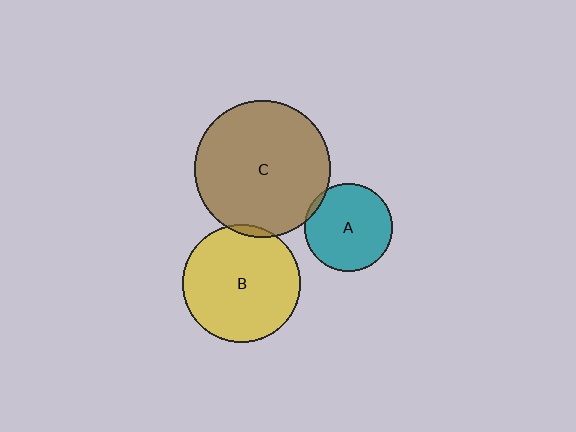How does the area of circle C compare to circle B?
Approximately 1.3 times.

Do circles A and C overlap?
Yes.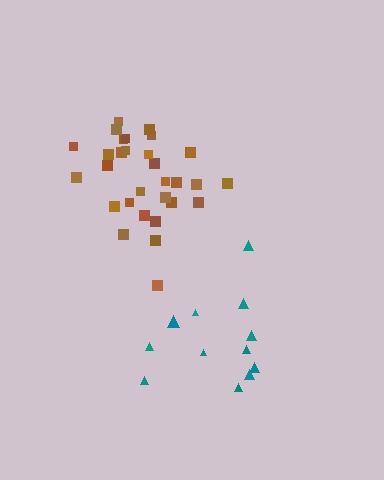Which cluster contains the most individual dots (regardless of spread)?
Brown (31).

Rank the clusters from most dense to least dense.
brown, teal.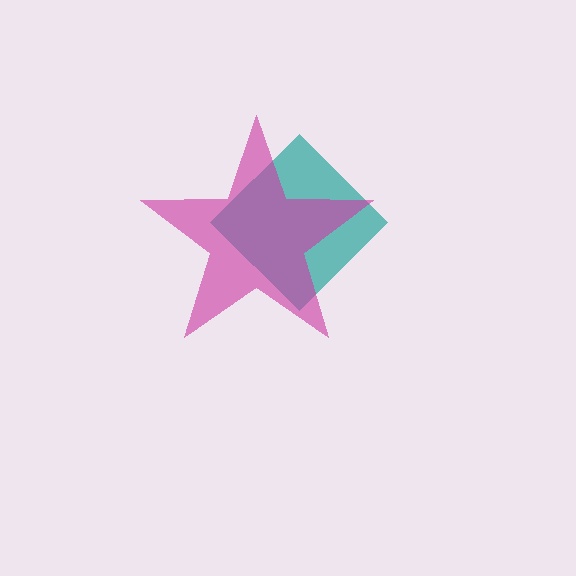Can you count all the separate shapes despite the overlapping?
Yes, there are 2 separate shapes.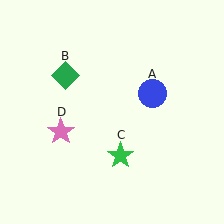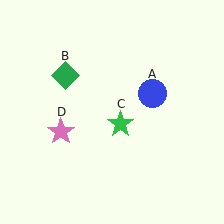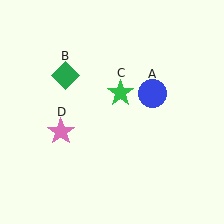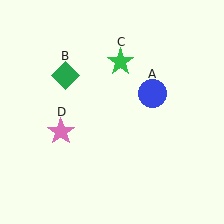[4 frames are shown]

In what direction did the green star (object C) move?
The green star (object C) moved up.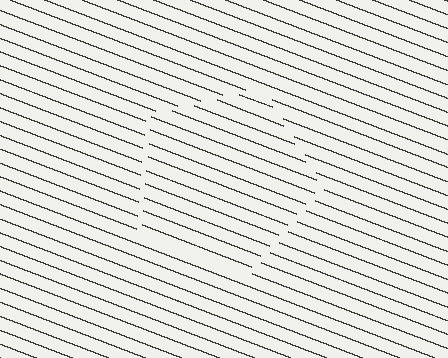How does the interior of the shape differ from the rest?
The interior of the shape contains the same grating, shifted by half a period — the contour is defined by the phase discontinuity where line-ends from the inner and outer gratings abut.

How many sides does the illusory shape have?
5 sides — the line-ends trace a pentagon.